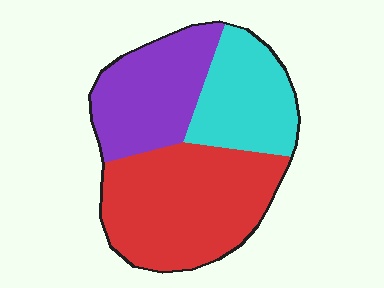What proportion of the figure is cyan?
Cyan covers roughly 25% of the figure.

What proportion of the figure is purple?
Purple takes up about one quarter (1/4) of the figure.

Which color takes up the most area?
Red, at roughly 45%.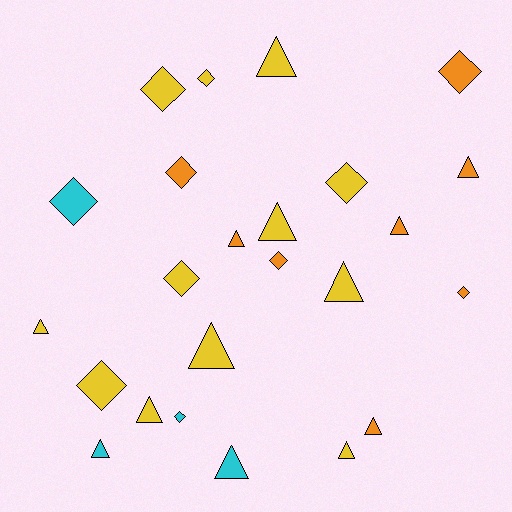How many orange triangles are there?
There are 4 orange triangles.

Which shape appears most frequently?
Triangle, with 13 objects.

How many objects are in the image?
There are 24 objects.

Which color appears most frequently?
Yellow, with 12 objects.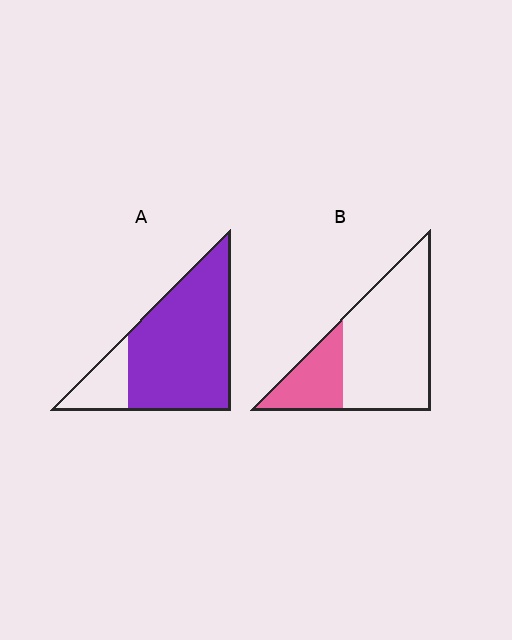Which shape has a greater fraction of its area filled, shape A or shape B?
Shape A.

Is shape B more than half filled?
No.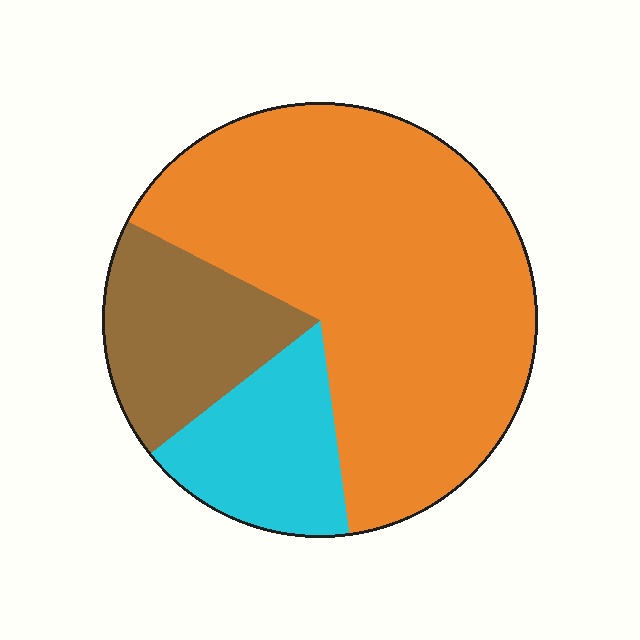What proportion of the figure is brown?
Brown covers 18% of the figure.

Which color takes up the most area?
Orange, at roughly 65%.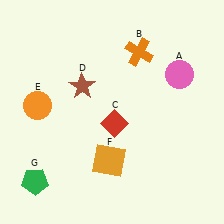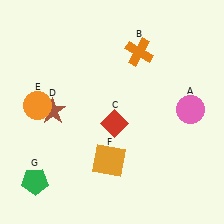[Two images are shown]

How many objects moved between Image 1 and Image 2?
2 objects moved between the two images.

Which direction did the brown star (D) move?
The brown star (D) moved left.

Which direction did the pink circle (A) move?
The pink circle (A) moved down.